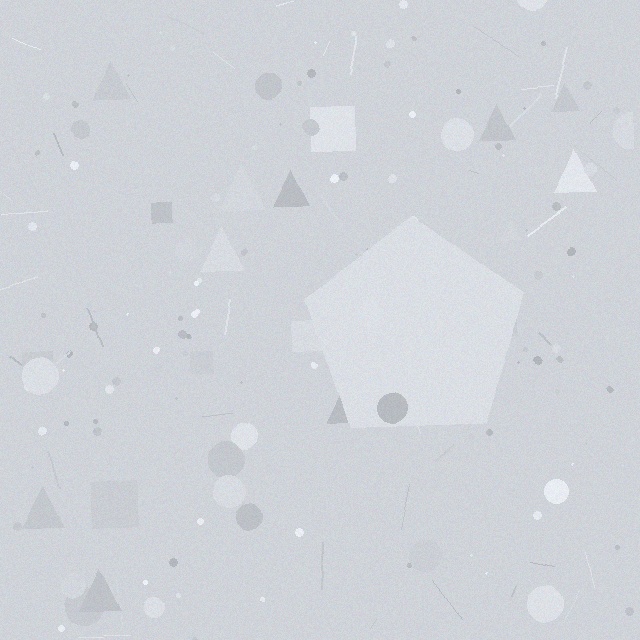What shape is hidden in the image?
A pentagon is hidden in the image.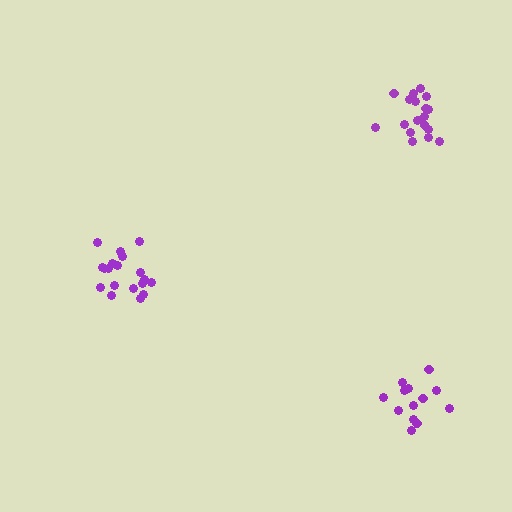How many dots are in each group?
Group 1: 13 dots, Group 2: 19 dots, Group 3: 19 dots (51 total).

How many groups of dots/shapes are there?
There are 3 groups.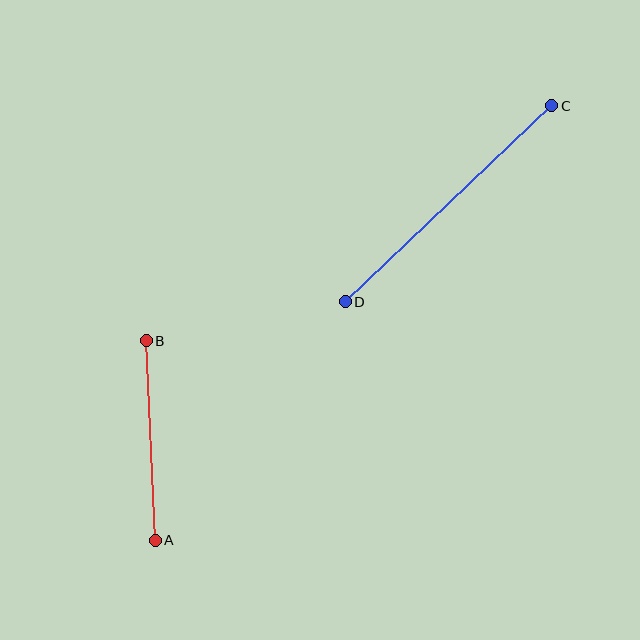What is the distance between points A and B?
The distance is approximately 200 pixels.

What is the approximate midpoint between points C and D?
The midpoint is at approximately (449, 204) pixels.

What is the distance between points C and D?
The distance is approximately 285 pixels.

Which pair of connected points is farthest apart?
Points C and D are farthest apart.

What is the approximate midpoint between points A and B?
The midpoint is at approximately (151, 440) pixels.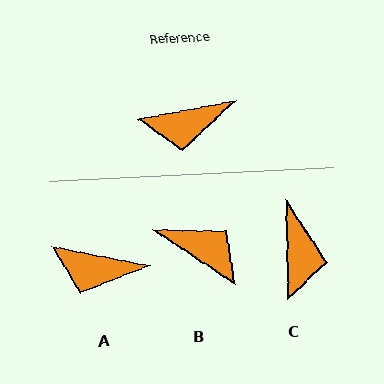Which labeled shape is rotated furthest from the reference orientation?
B, about 135 degrees away.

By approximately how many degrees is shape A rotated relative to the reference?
Approximately 22 degrees clockwise.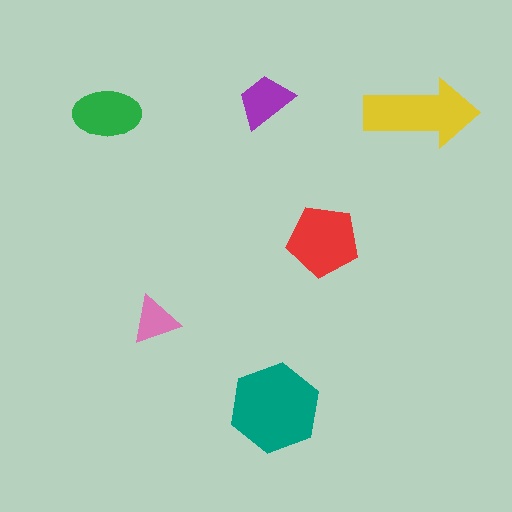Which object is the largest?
The teal hexagon.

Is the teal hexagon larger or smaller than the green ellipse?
Larger.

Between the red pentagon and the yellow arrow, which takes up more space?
The yellow arrow.